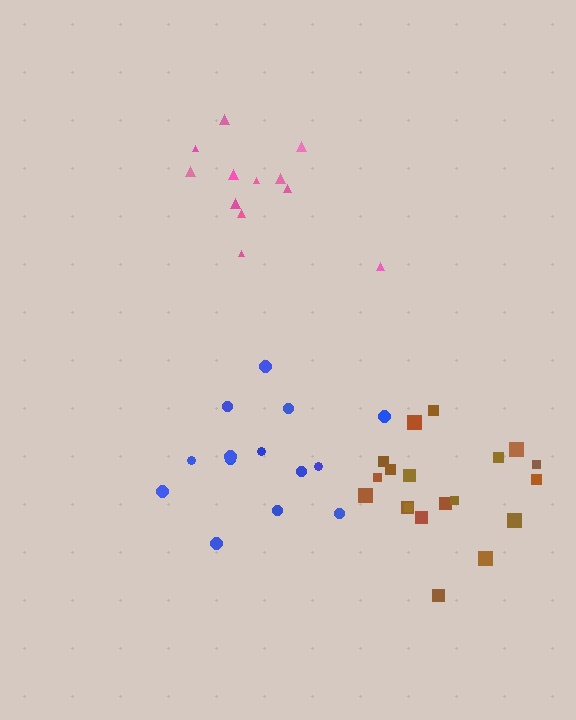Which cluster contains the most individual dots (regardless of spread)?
Brown (19).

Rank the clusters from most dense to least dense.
brown, blue, pink.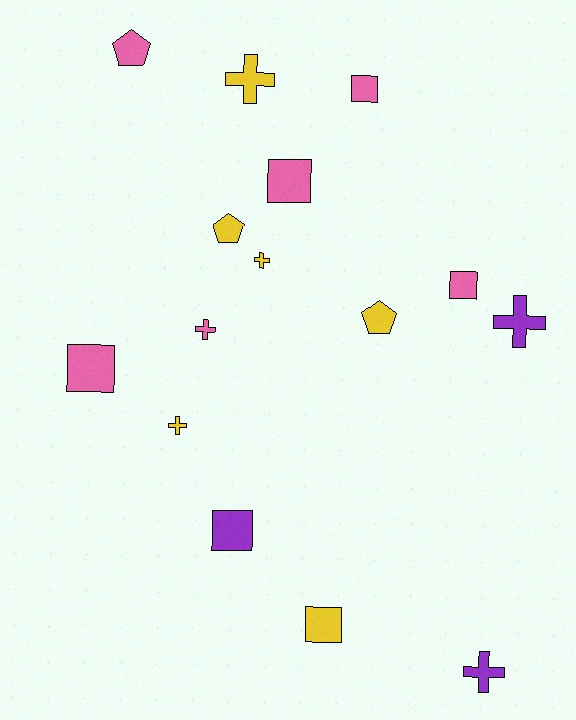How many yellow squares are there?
There is 1 yellow square.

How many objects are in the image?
There are 15 objects.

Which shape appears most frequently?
Square, with 6 objects.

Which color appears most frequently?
Pink, with 6 objects.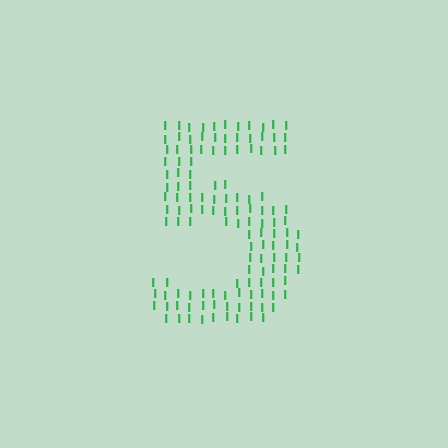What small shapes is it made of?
It is made of small letter I's.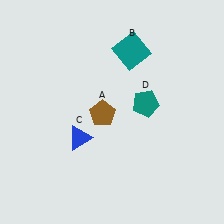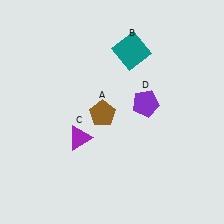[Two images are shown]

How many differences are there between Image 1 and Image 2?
There are 2 differences between the two images.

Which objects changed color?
C changed from blue to purple. D changed from teal to purple.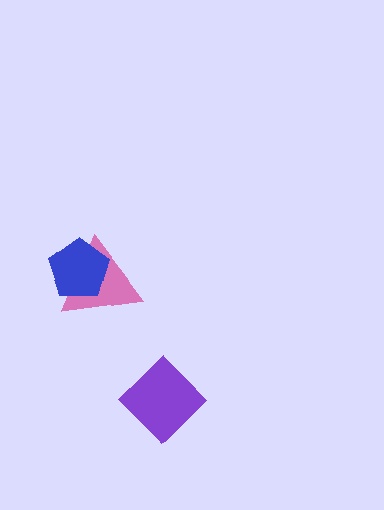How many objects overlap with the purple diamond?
0 objects overlap with the purple diamond.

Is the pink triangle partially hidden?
Yes, it is partially covered by another shape.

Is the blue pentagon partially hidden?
No, no other shape covers it.